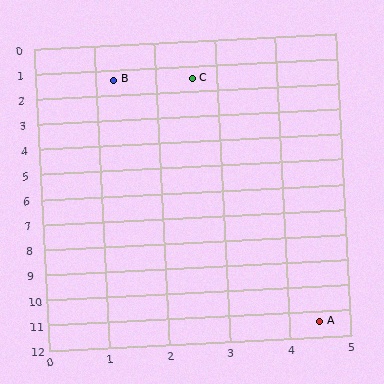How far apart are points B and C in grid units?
Points B and C are about 1.3 grid units apart.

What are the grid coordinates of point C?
Point C is at approximately (2.6, 1.5).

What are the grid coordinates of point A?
Point A is at approximately (4.5, 11.4).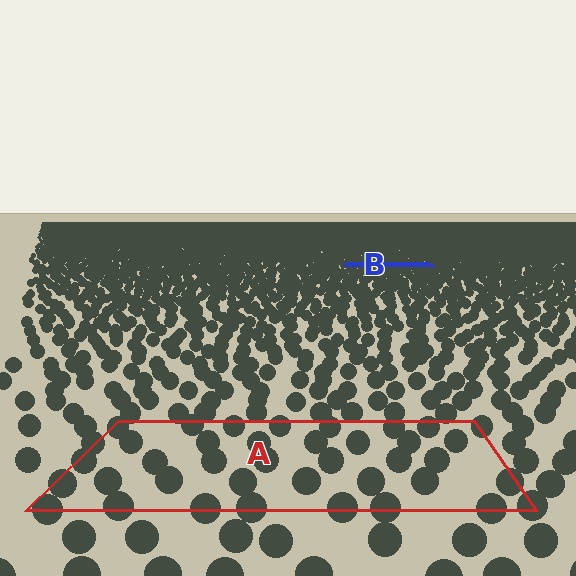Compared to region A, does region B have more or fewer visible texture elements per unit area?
Region B has more texture elements per unit area — they are packed more densely because it is farther away.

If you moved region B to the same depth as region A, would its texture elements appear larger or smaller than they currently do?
They would appear larger. At a closer depth, the same texture elements are projected at a bigger on-screen size.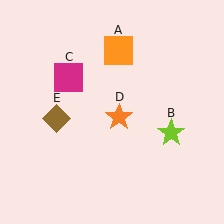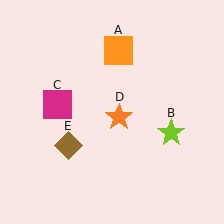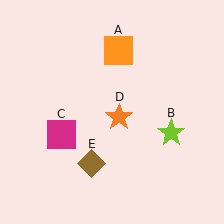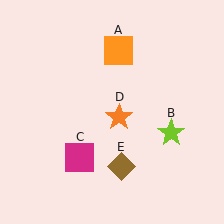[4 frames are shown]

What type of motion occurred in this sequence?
The magenta square (object C), brown diamond (object E) rotated counterclockwise around the center of the scene.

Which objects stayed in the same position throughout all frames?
Orange square (object A) and lime star (object B) and orange star (object D) remained stationary.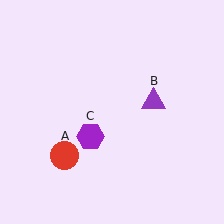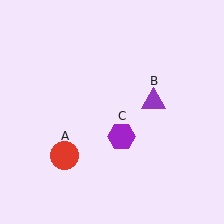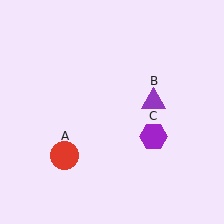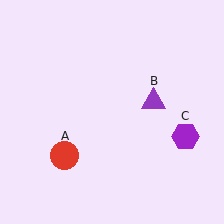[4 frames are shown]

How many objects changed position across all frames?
1 object changed position: purple hexagon (object C).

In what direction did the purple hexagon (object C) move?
The purple hexagon (object C) moved right.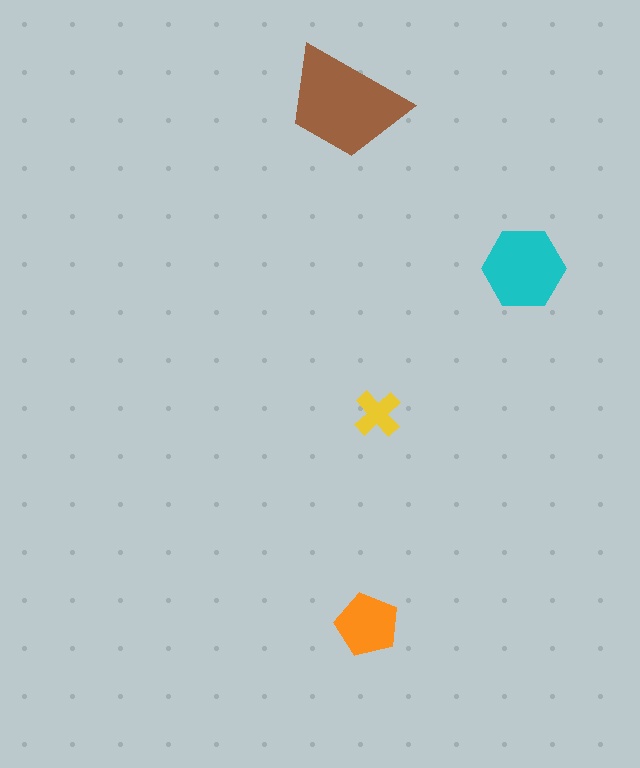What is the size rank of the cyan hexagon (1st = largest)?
2nd.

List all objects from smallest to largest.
The yellow cross, the orange pentagon, the cyan hexagon, the brown trapezoid.